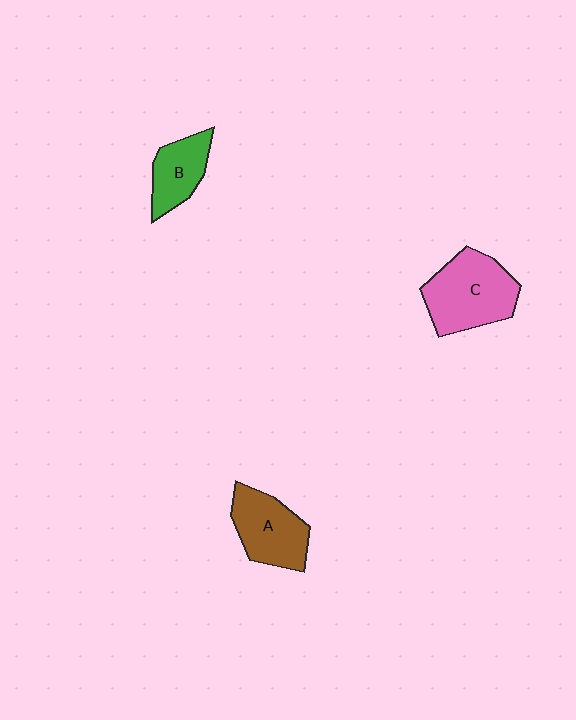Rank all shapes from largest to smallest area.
From largest to smallest: C (pink), A (brown), B (green).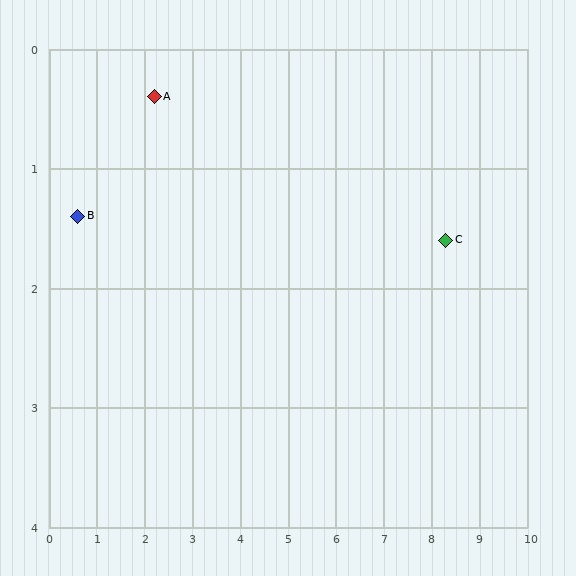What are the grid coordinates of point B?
Point B is at approximately (0.6, 1.4).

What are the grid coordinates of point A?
Point A is at approximately (2.2, 0.4).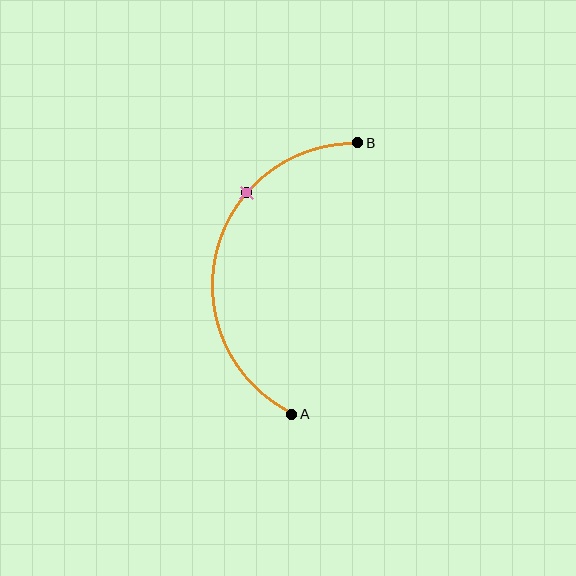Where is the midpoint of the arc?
The arc midpoint is the point on the curve farthest from the straight line joining A and B. It sits to the left of that line.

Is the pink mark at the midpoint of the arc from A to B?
No. The pink mark lies on the arc but is closer to endpoint B. The arc midpoint would be at the point on the curve equidistant along the arc from both A and B.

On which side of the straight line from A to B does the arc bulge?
The arc bulges to the left of the straight line connecting A and B.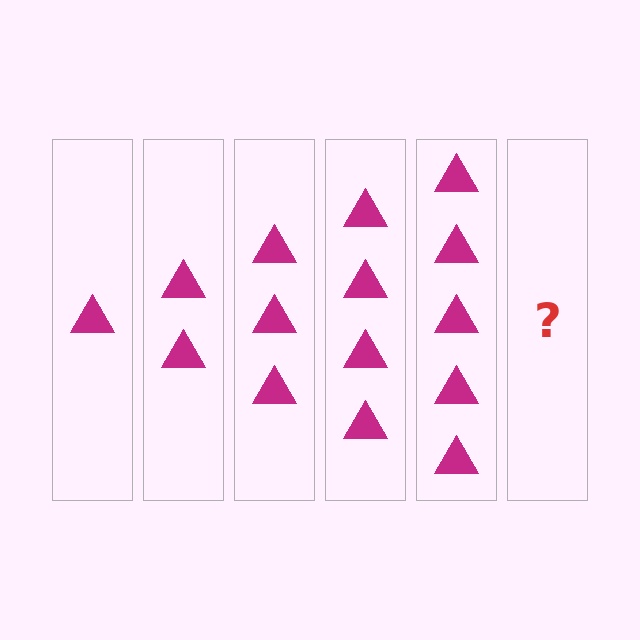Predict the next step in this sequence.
The next step is 6 triangles.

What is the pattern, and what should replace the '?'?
The pattern is that each step adds one more triangle. The '?' should be 6 triangles.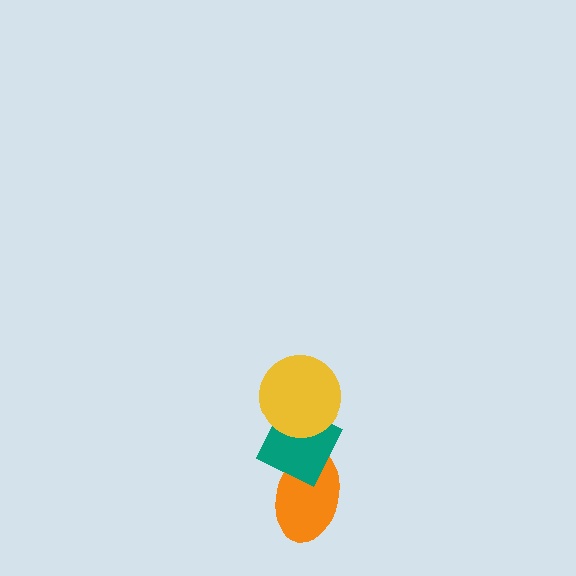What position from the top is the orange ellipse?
The orange ellipse is 3rd from the top.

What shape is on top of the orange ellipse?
The teal diamond is on top of the orange ellipse.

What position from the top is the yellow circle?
The yellow circle is 1st from the top.